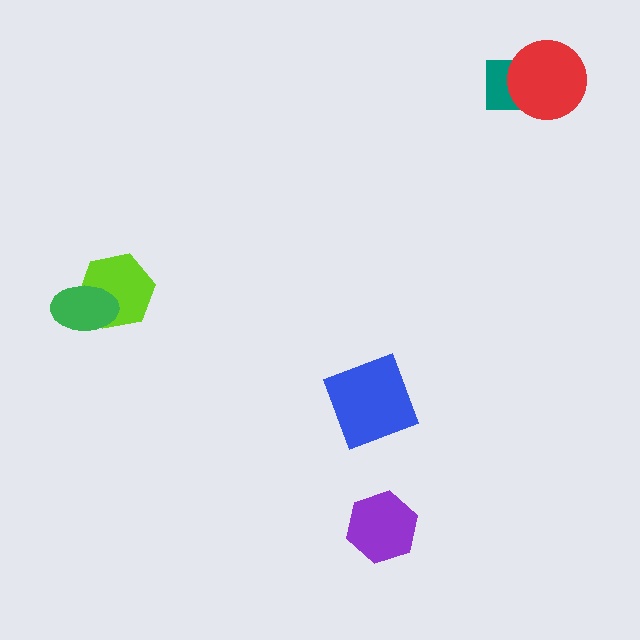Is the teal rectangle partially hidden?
Yes, it is partially covered by another shape.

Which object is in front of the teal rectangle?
The red circle is in front of the teal rectangle.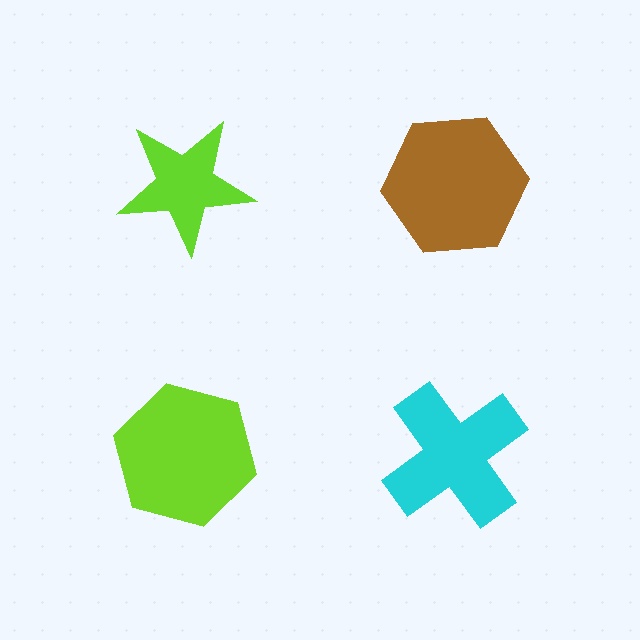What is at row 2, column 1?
A lime hexagon.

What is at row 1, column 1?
A lime star.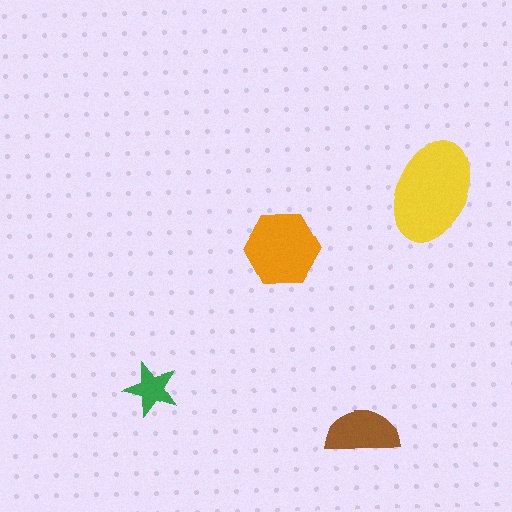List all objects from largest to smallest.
The yellow ellipse, the orange hexagon, the brown semicircle, the green star.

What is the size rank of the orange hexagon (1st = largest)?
2nd.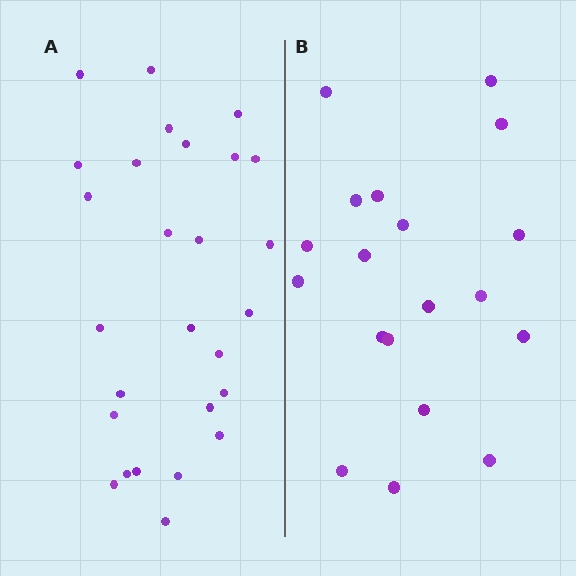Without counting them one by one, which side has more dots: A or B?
Region A (the left region) has more dots.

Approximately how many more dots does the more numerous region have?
Region A has roughly 8 or so more dots than region B.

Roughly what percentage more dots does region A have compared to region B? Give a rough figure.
About 40% more.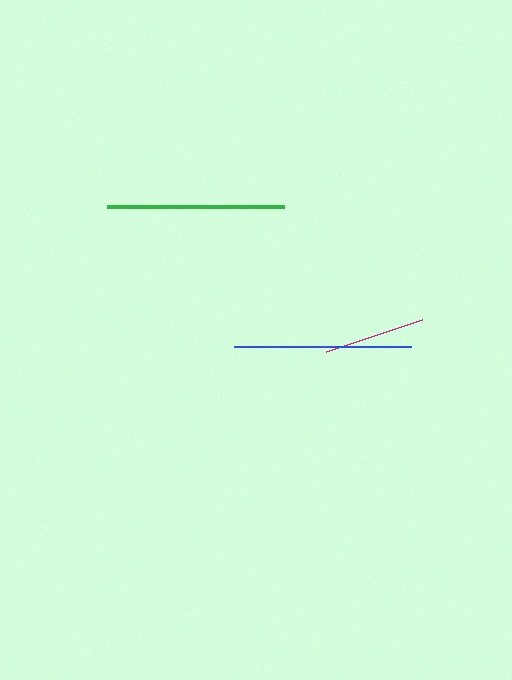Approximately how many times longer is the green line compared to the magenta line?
The green line is approximately 1.8 times the length of the magenta line.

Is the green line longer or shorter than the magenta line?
The green line is longer than the magenta line.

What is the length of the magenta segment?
The magenta segment is approximately 101 pixels long.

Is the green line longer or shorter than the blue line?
The blue line is longer than the green line.